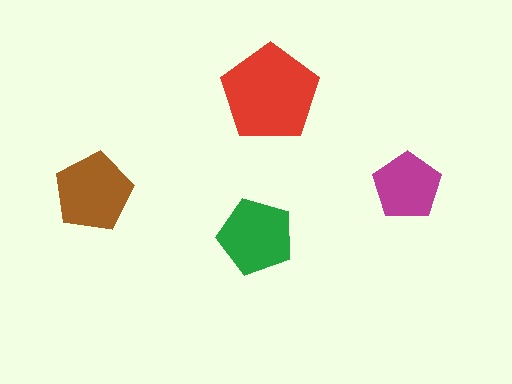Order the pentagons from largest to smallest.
the red one, the brown one, the green one, the magenta one.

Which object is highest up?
The red pentagon is topmost.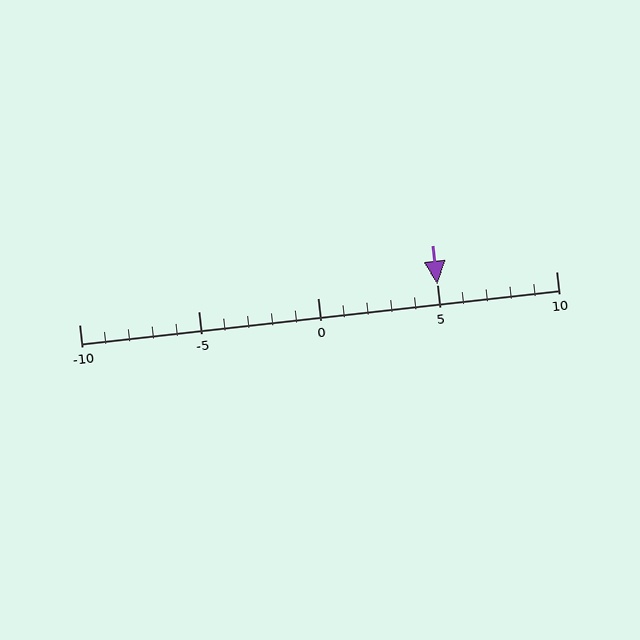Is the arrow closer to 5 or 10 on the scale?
The arrow is closer to 5.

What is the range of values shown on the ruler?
The ruler shows values from -10 to 10.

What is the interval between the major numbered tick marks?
The major tick marks are spaced 5 units apart.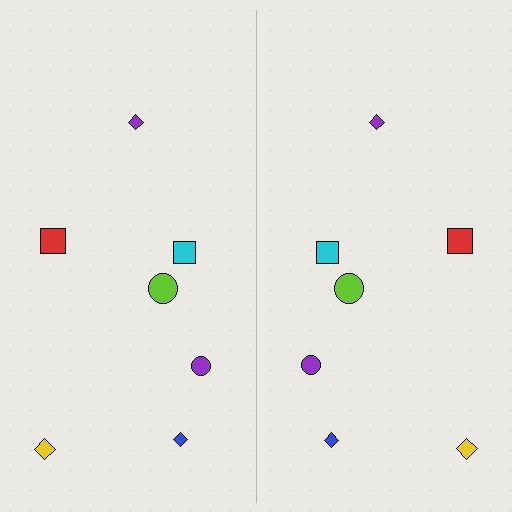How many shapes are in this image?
There are 14 shapes in this image.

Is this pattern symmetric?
Yes, this pattern has bilateral (reflection) symmetry.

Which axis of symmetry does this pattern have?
The pattern has a vertical axis of symmetry running through the center of the image.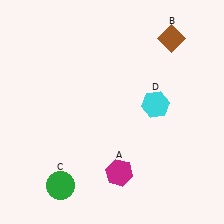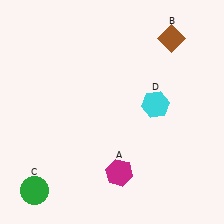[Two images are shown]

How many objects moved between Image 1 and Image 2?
1 object moved between the two images.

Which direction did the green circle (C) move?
The green circle (C) moved left.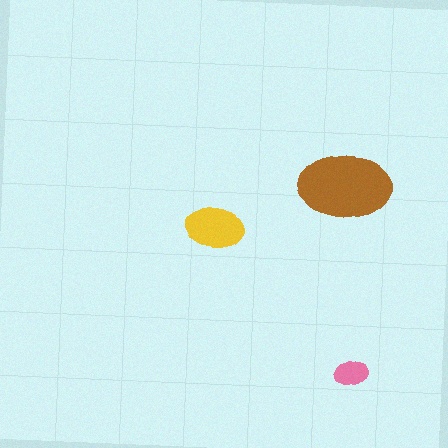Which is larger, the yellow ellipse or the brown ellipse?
The brown one.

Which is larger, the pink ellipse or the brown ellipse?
The brown one.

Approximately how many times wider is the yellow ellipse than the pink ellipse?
About 1.5 times wider.